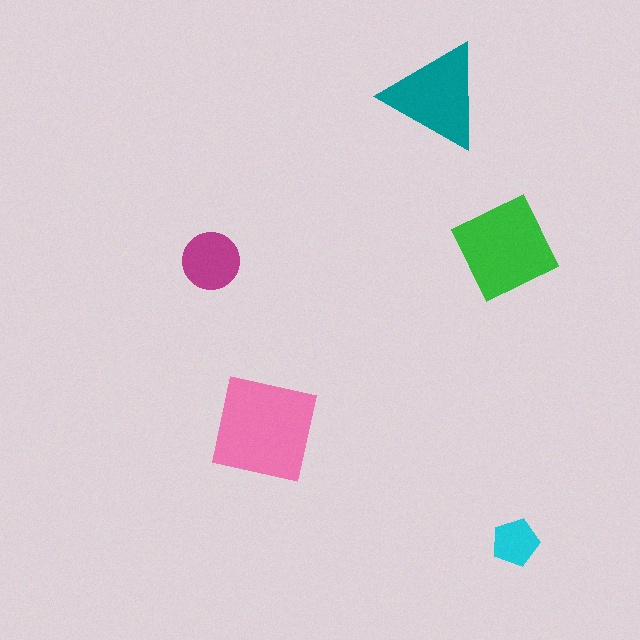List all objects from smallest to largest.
The cyan pentagon, the magenta circle, the teal triangle, the green square, the pink square.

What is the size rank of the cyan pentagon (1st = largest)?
5th.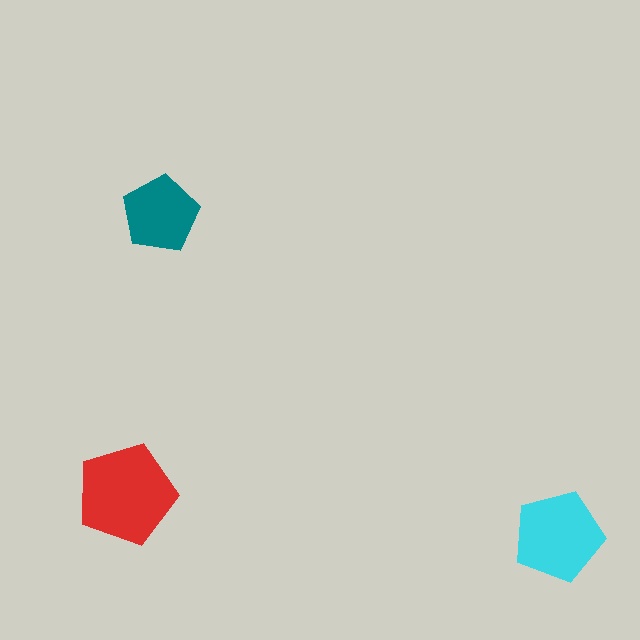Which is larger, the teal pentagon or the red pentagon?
The red one.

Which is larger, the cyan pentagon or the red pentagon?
The red one.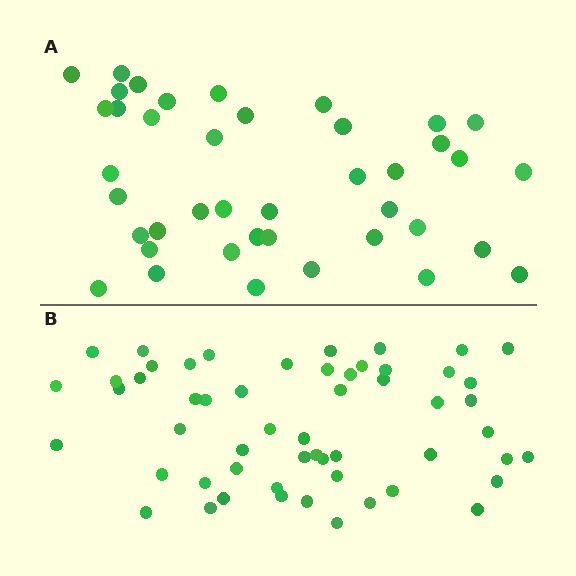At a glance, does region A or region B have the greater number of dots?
Region B (the bottom region) has more dots.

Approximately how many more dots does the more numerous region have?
Region B has approximately 15 more dots than region A.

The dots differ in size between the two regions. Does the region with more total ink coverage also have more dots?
No. Region A has more total ink coverage because its dots are larger, but region B actually contains more individual dots. Total area can be misleading — the number of items is what matters here.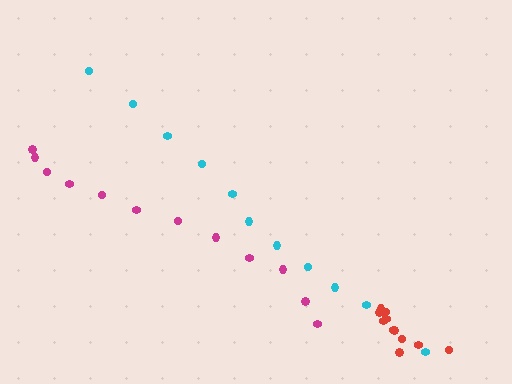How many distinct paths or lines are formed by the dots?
There are 3 distinct paths.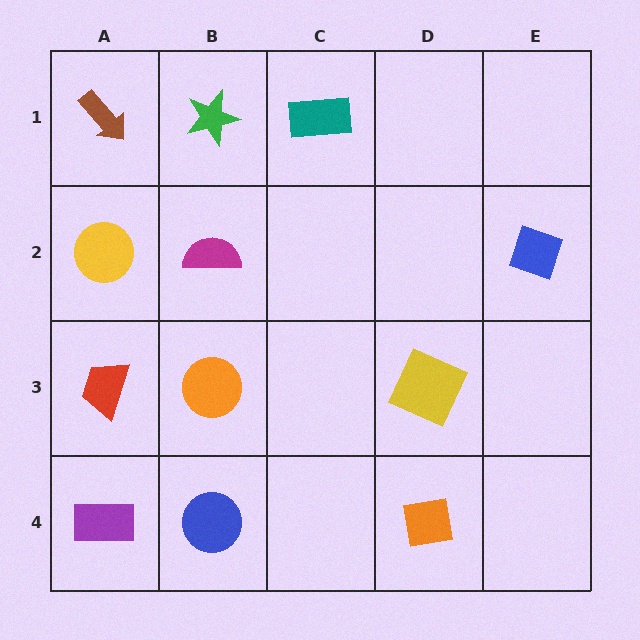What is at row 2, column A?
A yellow circle.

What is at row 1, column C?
A teal rectangle.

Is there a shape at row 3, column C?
No, that cell is empty.